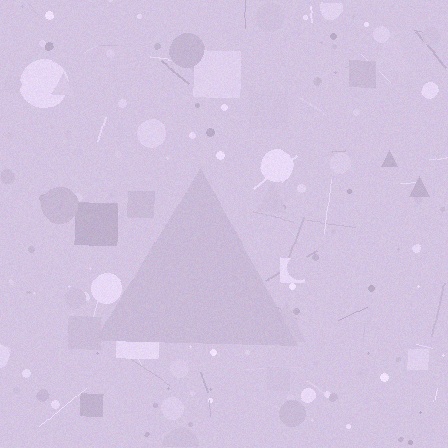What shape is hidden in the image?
A triangle is hidden in the image.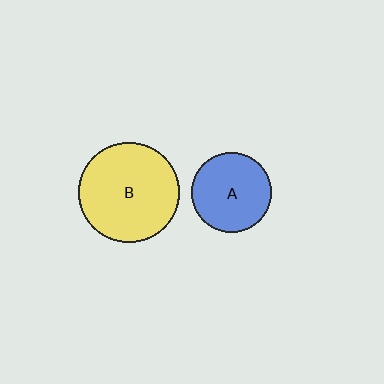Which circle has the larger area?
Circle B (yellow).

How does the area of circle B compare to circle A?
Approximately 1.6 times.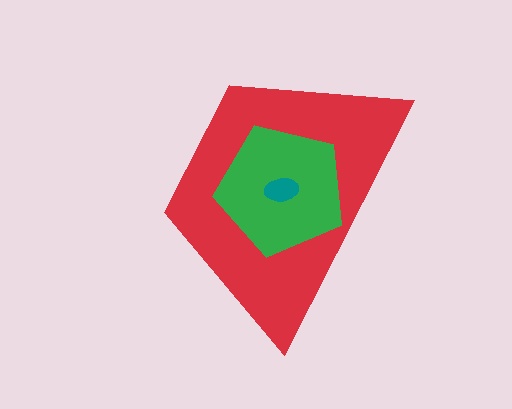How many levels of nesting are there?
3.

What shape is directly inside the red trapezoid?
The green pentagon.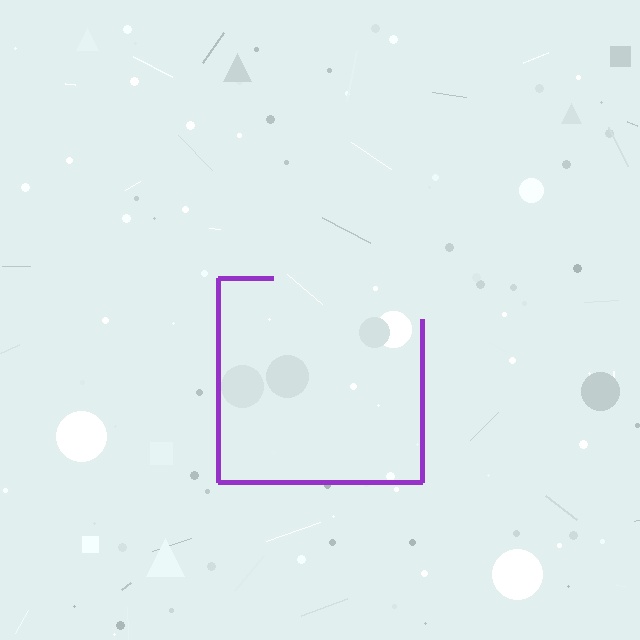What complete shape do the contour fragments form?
The contour fragments form a square.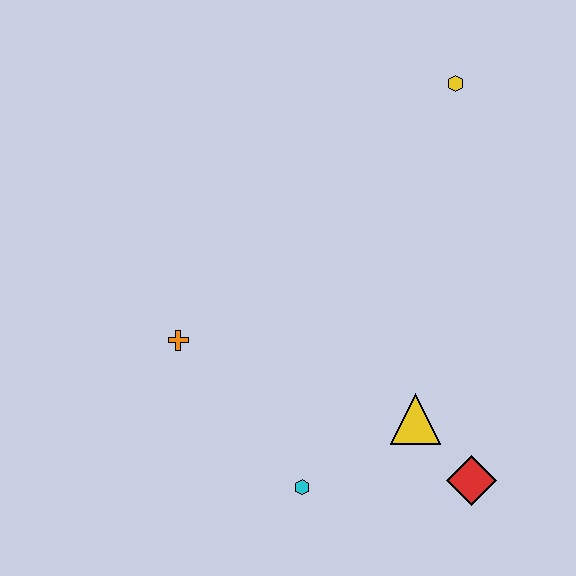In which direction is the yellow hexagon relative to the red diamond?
The yellow hexagon is above the red diamond.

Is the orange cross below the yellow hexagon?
Yes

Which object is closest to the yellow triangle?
The red diamond is closest to the yellow triangle.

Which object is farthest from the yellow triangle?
The yellow hexagon is farthest from the yellow triangle.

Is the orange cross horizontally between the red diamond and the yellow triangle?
No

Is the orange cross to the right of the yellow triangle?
No